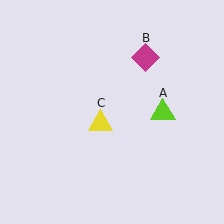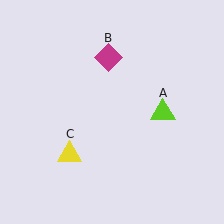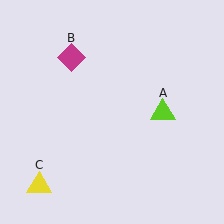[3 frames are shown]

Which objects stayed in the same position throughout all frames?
Lime triangle (object A) remained stationary.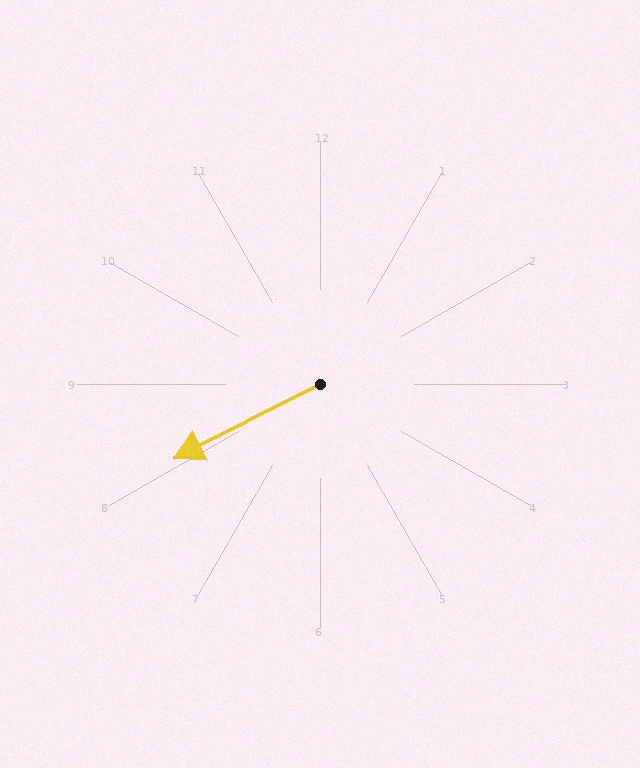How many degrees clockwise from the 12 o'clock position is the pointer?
Approximately 243 degrees.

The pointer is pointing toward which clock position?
Roughly 8 o'clock.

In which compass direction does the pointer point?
Southwest.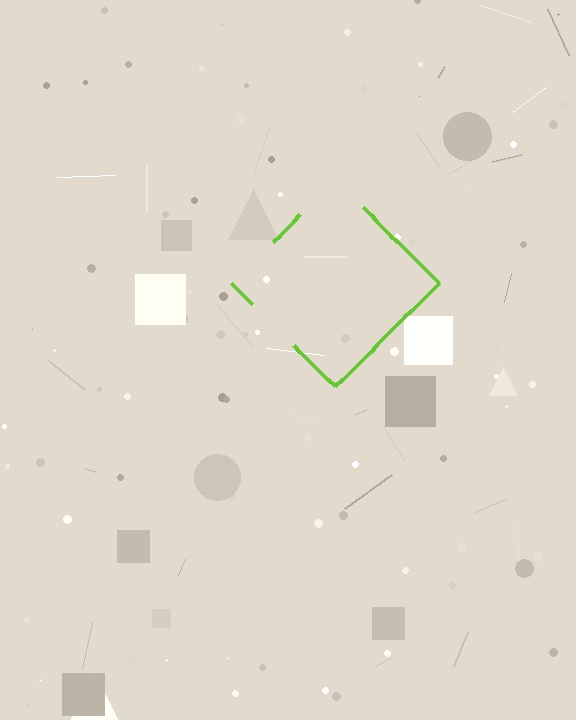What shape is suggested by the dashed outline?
The dashed outline suggests a diamond.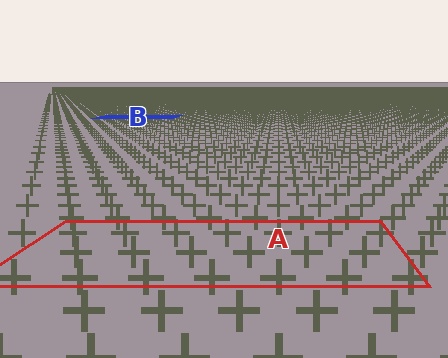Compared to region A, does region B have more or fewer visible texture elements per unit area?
Region B has more texture elements per unit area — they are packed more densely because it is farther away.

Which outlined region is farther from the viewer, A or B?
Region B is farther from the viewer — the texture elements inside it appear smaller and more densely packed.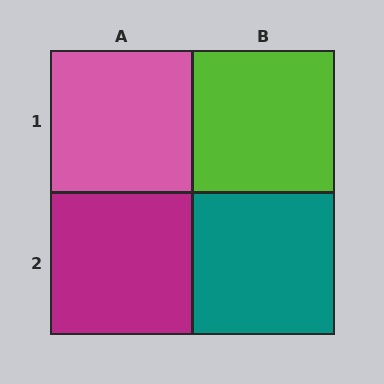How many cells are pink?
1 cell is pink.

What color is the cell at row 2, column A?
Magenta.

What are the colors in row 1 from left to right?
Pink, lime.